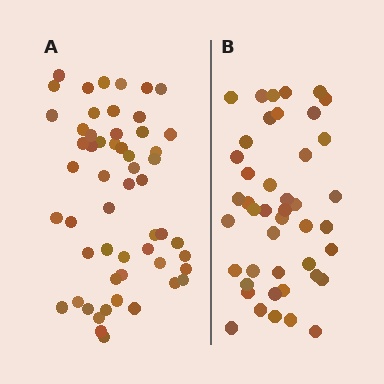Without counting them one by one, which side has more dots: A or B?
Region A (the left region) has more dots.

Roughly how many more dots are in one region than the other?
Region A has roughly 12 or so more dots than region B.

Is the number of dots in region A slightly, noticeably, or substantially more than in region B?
Region A has noticeably more, but not dramatically so. The ratio is roughly 1.2 to 1.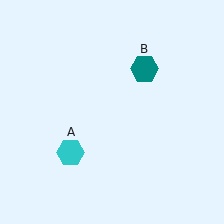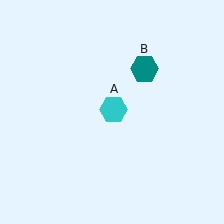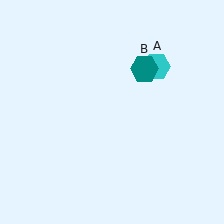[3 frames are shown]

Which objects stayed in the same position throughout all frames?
Teal hexagon (object B) remained stationary.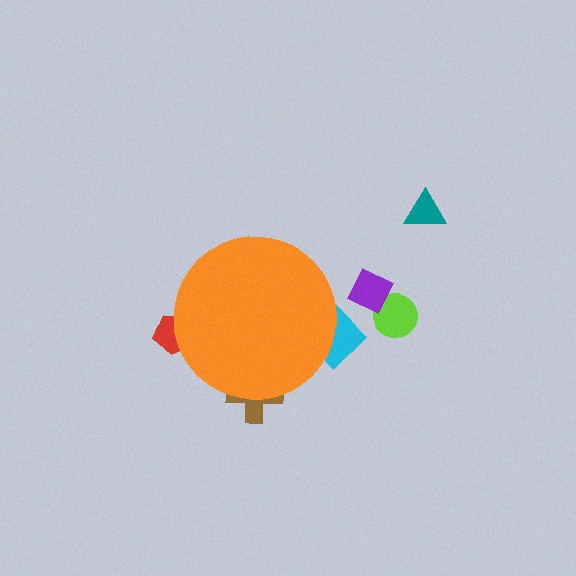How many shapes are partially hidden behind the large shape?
3 shapes are partially hidden.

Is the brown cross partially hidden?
Yes, the brown cross is partially hidden behind the orange circle.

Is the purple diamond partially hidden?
No, the purple diamond is fully visible.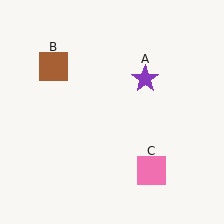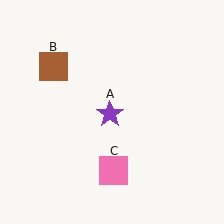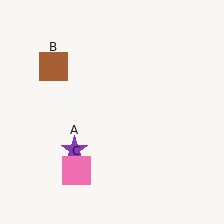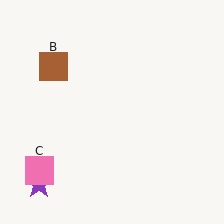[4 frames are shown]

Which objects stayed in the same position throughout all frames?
Brown square (object B) remained stationary.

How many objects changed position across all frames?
2 objects changed position: purple star (object A), pink square (object C).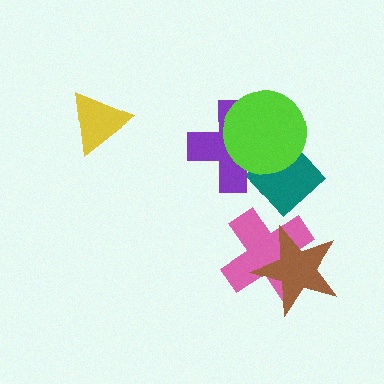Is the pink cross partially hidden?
Yes, it is partially covered by another shape.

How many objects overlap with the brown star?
1 object overlaps with the brown star.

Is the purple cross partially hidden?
Yes, it is partially covered by another shape.